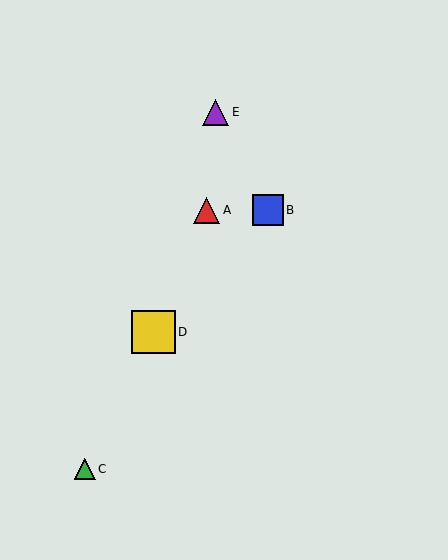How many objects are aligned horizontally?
2 objects (A, B) are aligned horizontally.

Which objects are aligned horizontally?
Objects A, B are aligned horizontally.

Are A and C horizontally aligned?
No, A is at y≈210 and C is at y≈469.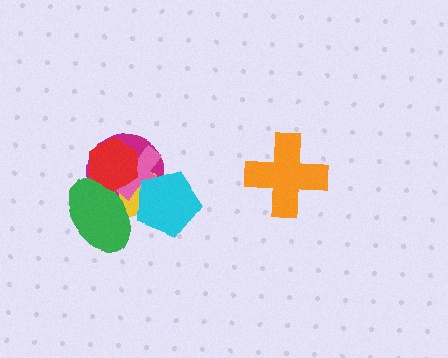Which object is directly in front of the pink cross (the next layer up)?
The cyan pentagon is directly in front of the pink cross.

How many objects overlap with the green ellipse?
4 objects overlap with the green ellipse.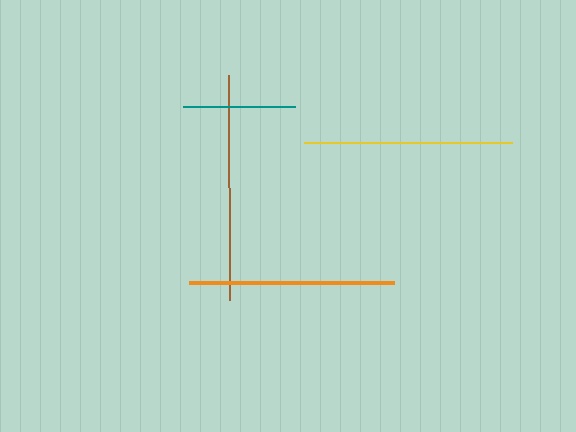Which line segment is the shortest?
The teal line is the shortest at approximately 112 pixels.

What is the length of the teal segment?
The teal segment is approximately 112 pixels long.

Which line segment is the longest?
The brown line is the longest at approximately 226 pixels.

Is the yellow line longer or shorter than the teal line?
The yellow line is longer than the teal line.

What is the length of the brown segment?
The brown segment is approximately 226 pixels long.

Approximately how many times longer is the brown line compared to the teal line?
The brown line is approximately 2.0 times the length of the teal line.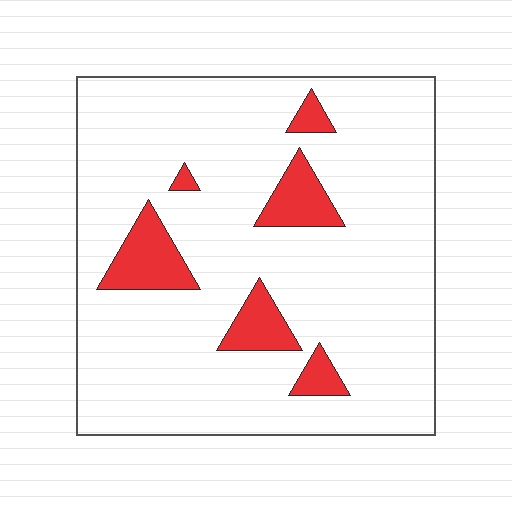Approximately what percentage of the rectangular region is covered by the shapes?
Approximately 10%.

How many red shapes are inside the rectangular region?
6.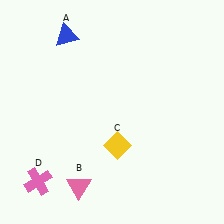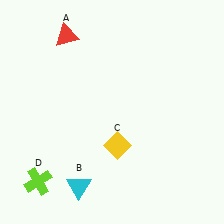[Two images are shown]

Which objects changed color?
A changed from blue to red. B changed from pink to cyan. D changed from pink to lime.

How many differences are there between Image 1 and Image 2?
There are 3 differences between the two images.